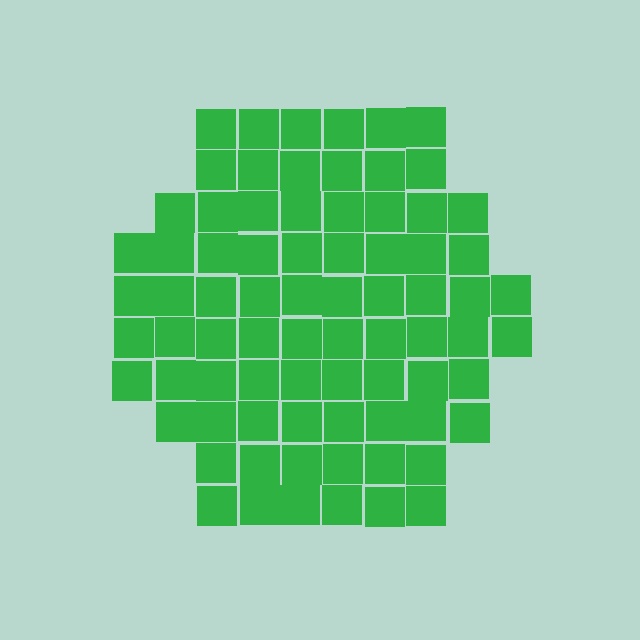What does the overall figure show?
The overall figure shows a hexagon.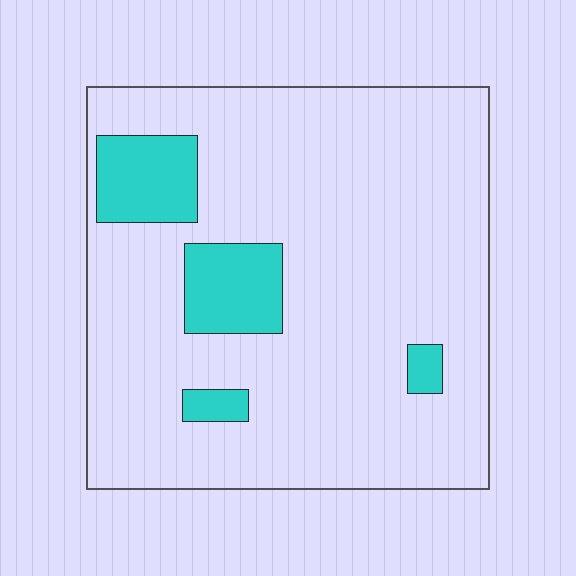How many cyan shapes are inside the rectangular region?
4.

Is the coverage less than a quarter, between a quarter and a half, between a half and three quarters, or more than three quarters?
Less than a quarter.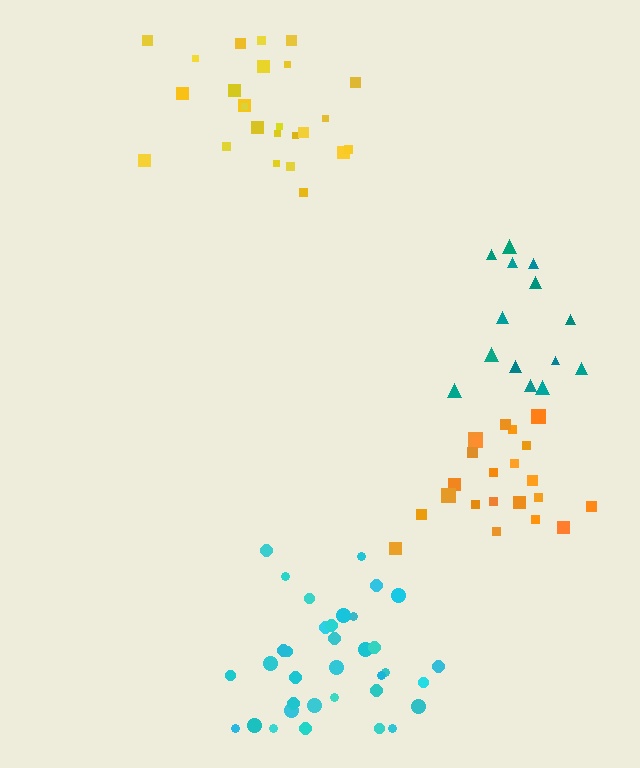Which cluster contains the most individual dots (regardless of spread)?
Cyan (35).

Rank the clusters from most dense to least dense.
cyan, orange, yellow, teal.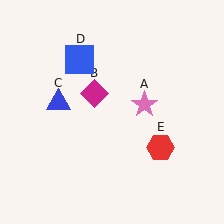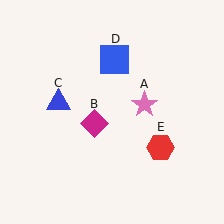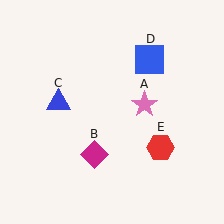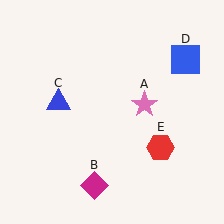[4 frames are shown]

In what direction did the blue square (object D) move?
The blue square (object D) moved right.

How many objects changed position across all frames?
2 objects changed position: magenta diamond (object B), blue square (object D).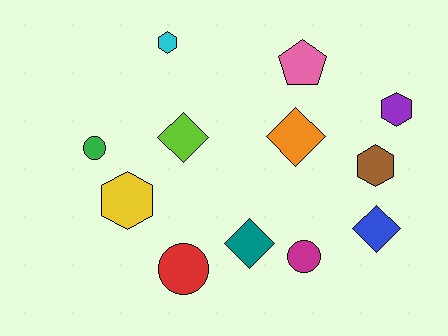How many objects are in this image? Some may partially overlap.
There are 12 objects.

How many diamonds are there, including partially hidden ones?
There are 4 diamonds.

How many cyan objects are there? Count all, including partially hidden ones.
There is 1 cyan object.